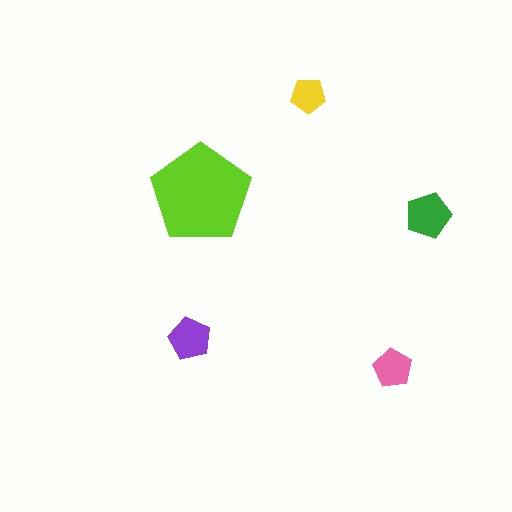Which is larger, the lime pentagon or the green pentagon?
The lime one.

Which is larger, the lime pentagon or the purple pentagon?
The lime one.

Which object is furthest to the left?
The purple pentagon is leftmost.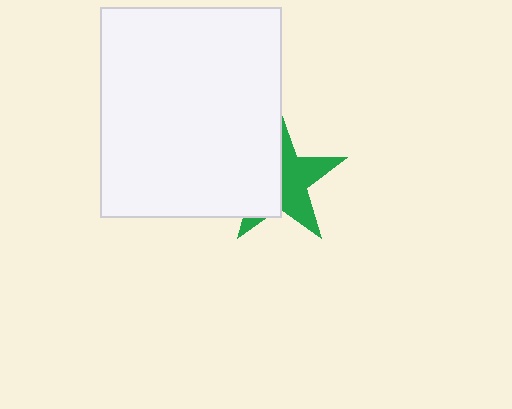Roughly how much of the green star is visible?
About half of it is visible (roughly 51%).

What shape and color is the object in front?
The object in front is a white rectangle.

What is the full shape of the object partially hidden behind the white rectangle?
The partially hidden object is a green star.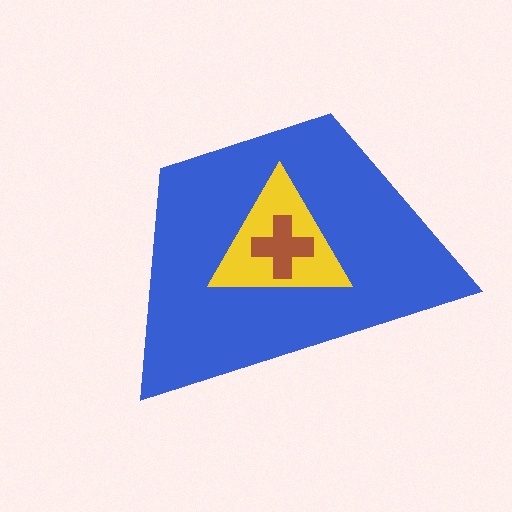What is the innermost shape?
The brown cross.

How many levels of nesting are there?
3.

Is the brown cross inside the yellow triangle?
Yes.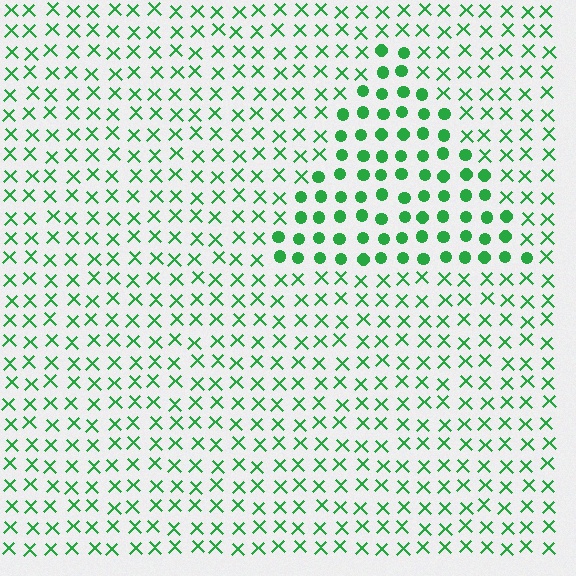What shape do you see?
I see a triangle.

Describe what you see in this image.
The image is filled with small green elements arranged in a uniform grid. A triangle-shaped region contains circles, while the surrounding area contains X marks. The boundary is defined purely by the change in element shape.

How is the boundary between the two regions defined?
The boundary is defined by a change in element shape: circles inside vs. X marks outside. All elements share the same color and spacing.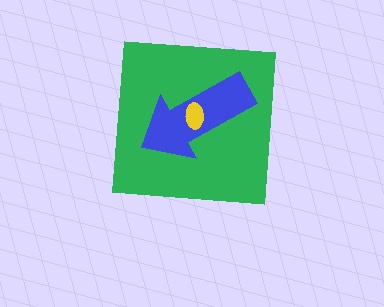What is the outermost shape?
The green square.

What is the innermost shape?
The yellow ellipse.